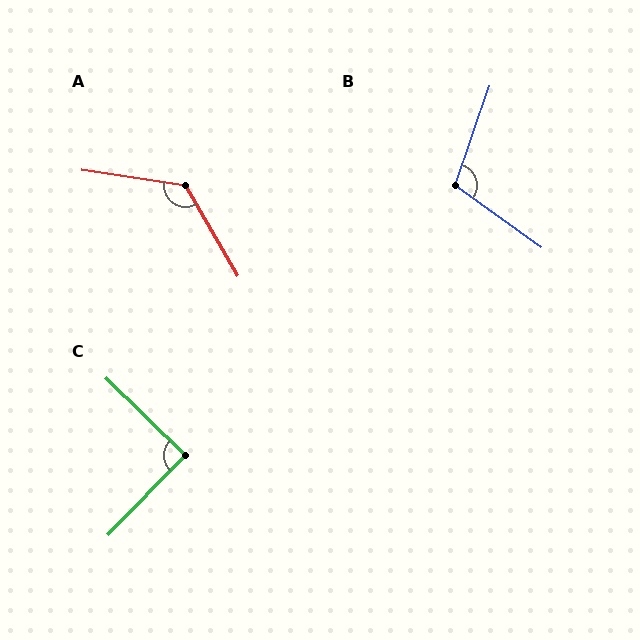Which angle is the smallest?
C, at approximately 90 degrees.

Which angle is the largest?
A, at approximately 129 degrees.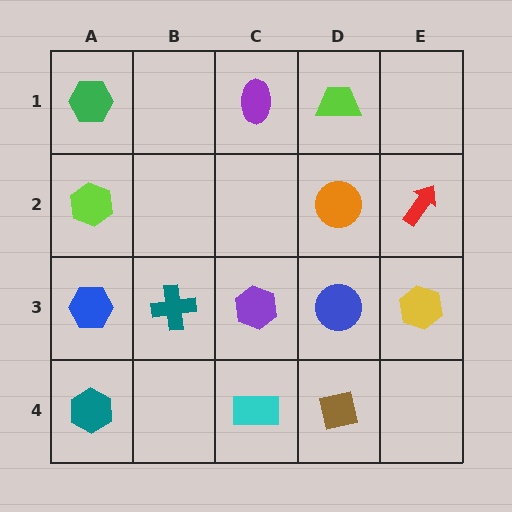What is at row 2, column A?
A lime hexagon.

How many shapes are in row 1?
3 shapes.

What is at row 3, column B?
A teal cross.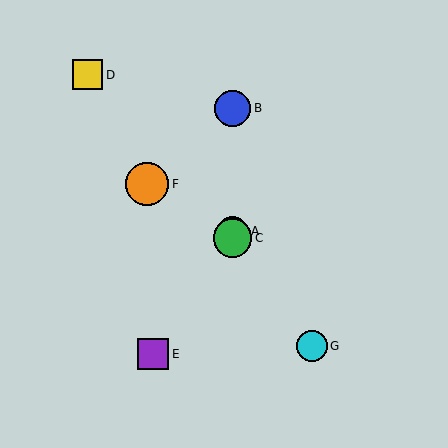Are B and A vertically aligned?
Yes, both are at x≈233.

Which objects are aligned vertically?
Objects A, B, C are aligned vertically.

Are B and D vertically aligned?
No, B is at x≈233 and D is at x≈88.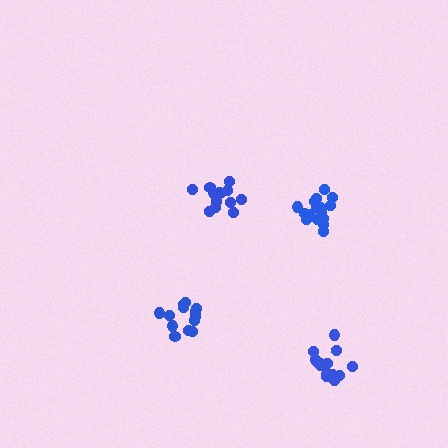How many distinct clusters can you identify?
There are 4 distinct clusters.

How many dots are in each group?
Group 1: 14 dots, Group 2: 14 dots, Group 3: 17 dots, Group 4: 14 dots (59 total).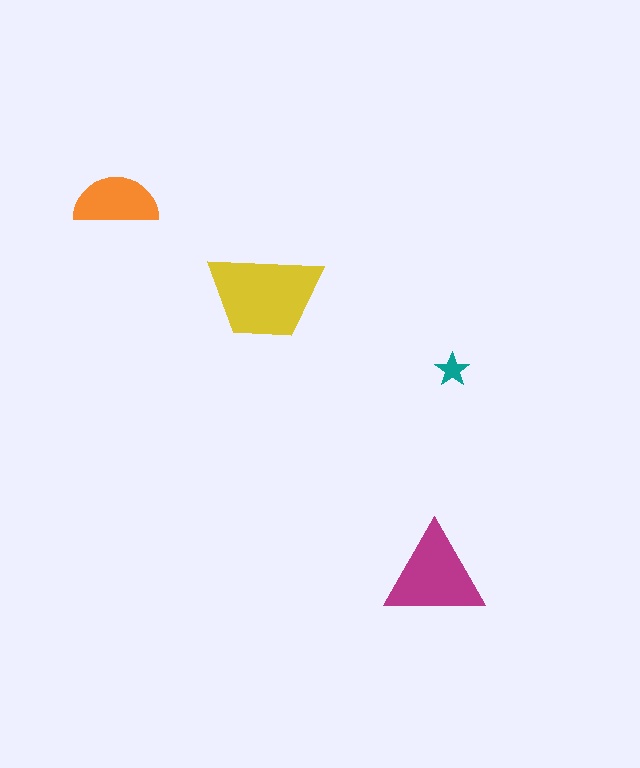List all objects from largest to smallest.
The yellow trapezoid, the magenta triangle, the orange semicircle, the teal star.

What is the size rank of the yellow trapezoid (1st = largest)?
1st.